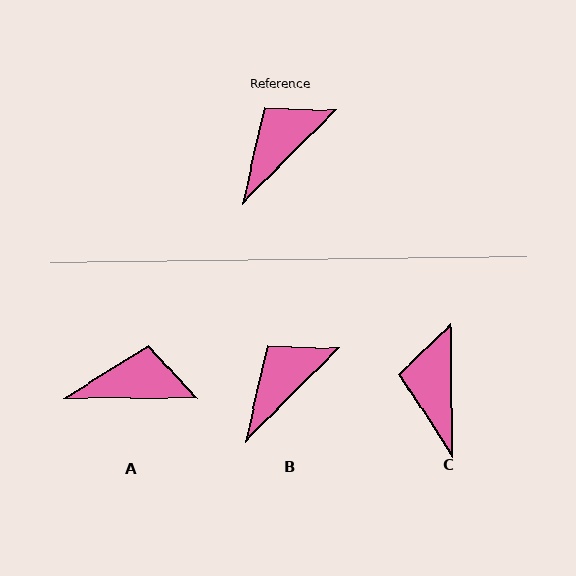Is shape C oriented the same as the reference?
No, it is off by about 46 degrees.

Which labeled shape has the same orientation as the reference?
B.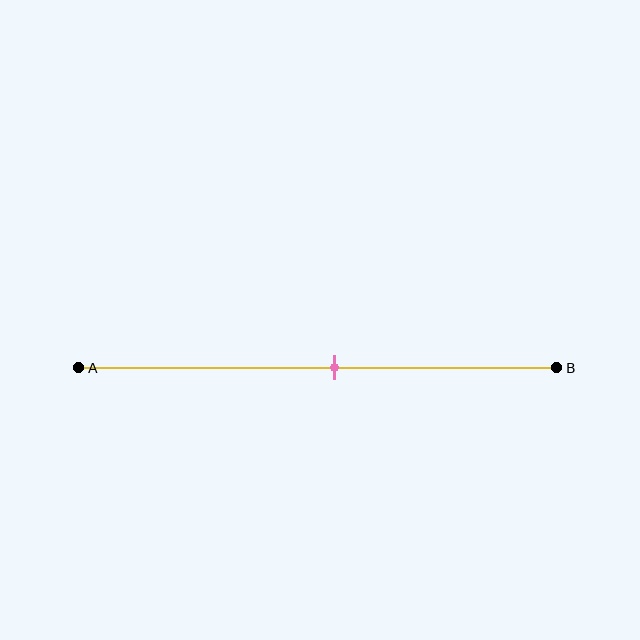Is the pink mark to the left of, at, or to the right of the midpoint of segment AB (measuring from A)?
The pink mark is to the right of the midpoint of segment AB.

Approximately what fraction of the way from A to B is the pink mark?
The pink mark is approximately 55% of the way from A to B.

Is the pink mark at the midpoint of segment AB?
No, the mark is at about 55% from A, not at the 50% midpoint.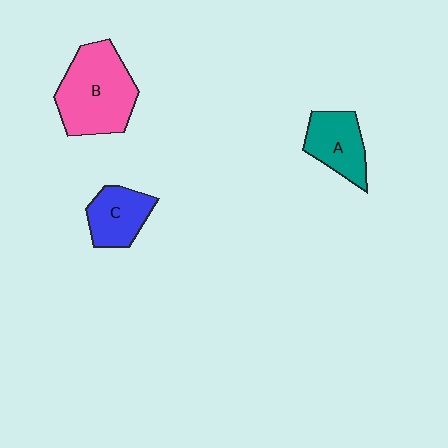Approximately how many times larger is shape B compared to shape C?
Approximately 1.8 times.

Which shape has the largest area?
Shape B (pink).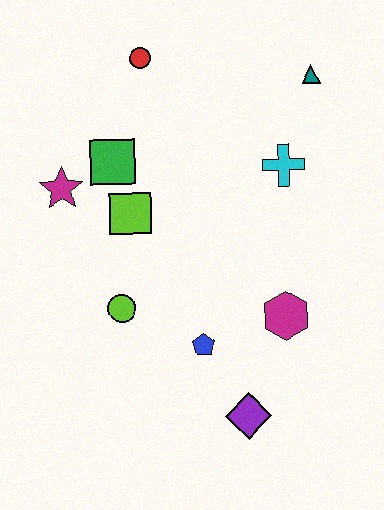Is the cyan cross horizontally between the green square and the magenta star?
No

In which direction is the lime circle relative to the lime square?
The lime circle is below the lime square.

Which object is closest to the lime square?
The green square is closest to the lime square.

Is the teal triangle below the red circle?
Yes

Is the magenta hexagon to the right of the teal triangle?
No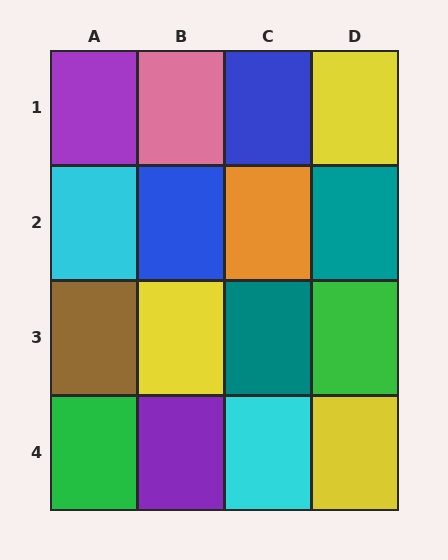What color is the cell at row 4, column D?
Yellow.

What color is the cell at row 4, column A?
Green.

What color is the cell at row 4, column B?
Purple.